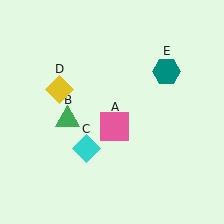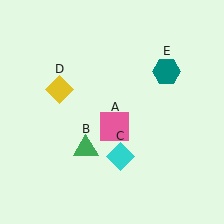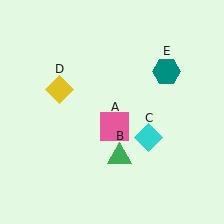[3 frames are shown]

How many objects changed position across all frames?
2 objects changed position: green triangle (object B), cyan diamond (object C).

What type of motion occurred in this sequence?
The green triangle (object B), cyan diamond (object C) rotated counterclockwise around the center of the scene.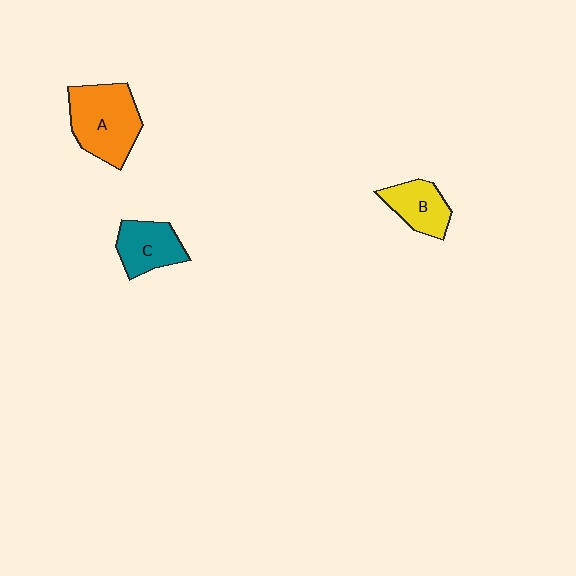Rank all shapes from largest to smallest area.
From largest to smallest: A (orange), C (teal), B (yellow).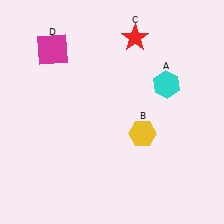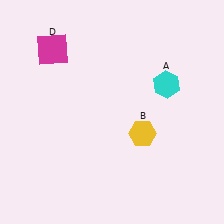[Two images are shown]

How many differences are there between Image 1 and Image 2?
There is 1 difference between the two images.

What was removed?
The red star (C) was removed in Image 2.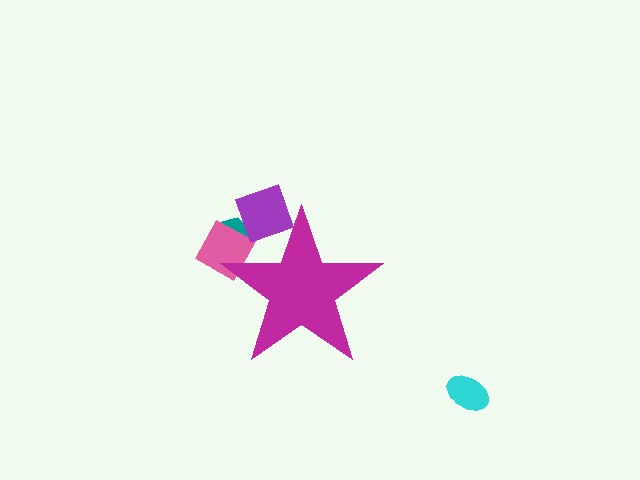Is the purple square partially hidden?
Yes, the purple square is partially hidden behind the magenta star.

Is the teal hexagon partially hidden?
Yes, the teal hexagon is partially hidden behind the magenta star.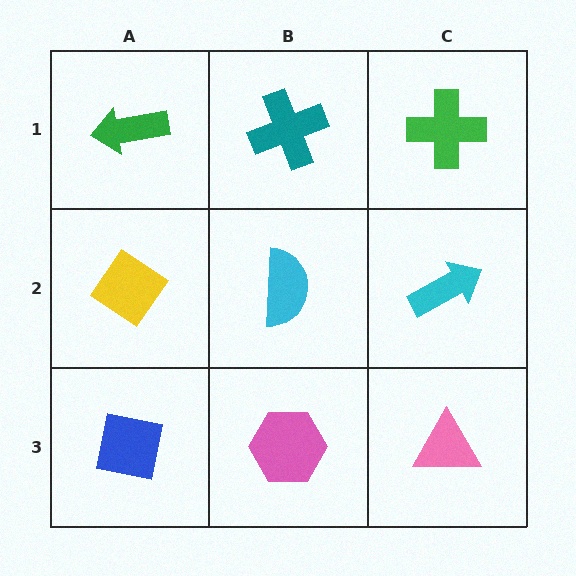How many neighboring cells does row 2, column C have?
3.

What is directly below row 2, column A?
A blue square.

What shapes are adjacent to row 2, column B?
A teal cross (row 1, column B), a pink hexagon (row 3, column B), a yellow diamond (row 2, column A), a cyan arrow (row 2, column C).